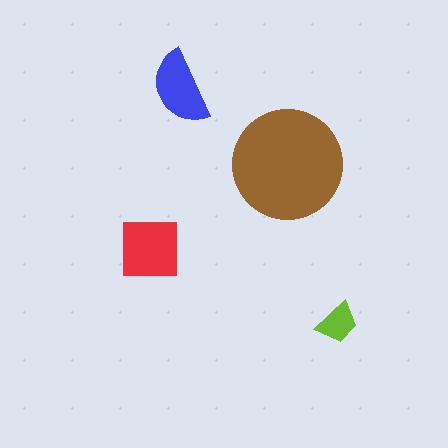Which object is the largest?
The brown circle.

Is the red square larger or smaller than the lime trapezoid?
Larger.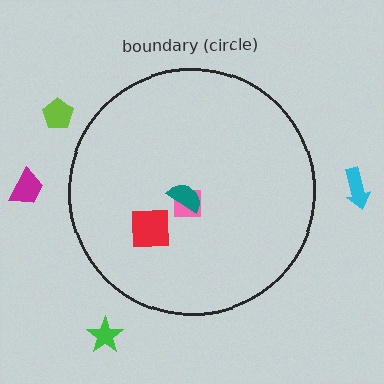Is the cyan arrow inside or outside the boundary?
Outside.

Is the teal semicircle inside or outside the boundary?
Inside.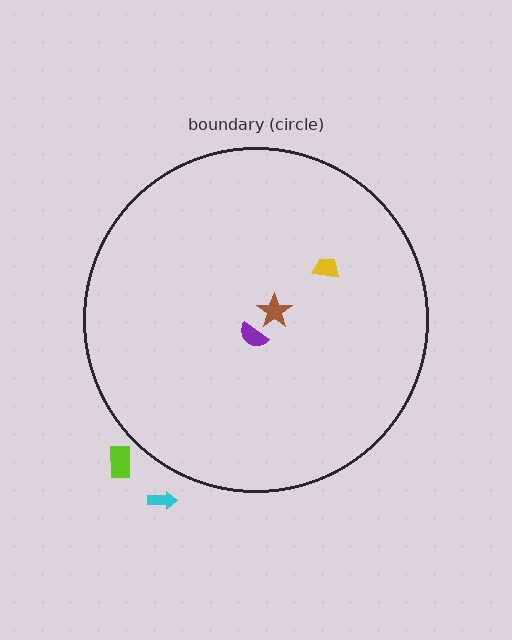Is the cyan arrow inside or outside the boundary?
Outside.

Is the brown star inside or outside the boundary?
Inside.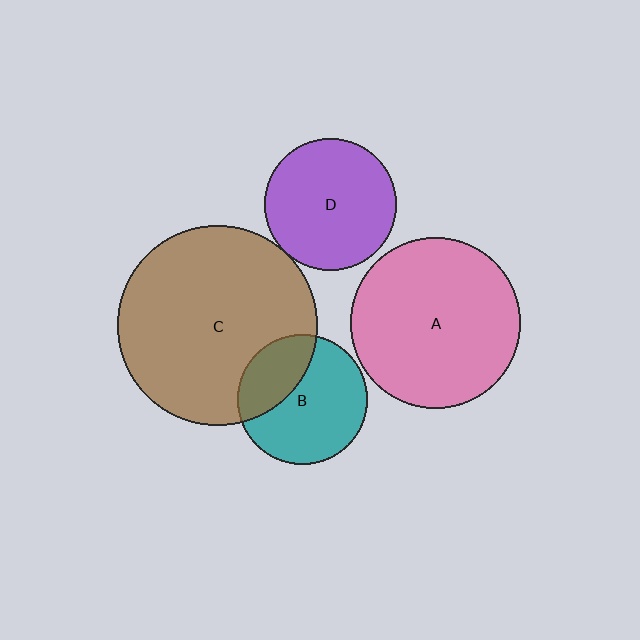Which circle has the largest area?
Circle C (brown).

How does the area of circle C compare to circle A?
Approximately 1.4 times.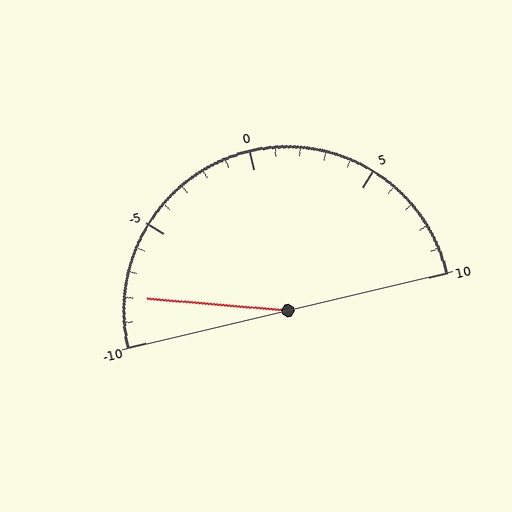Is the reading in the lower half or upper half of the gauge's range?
The reading is in the lower half of the range (-10 to 10).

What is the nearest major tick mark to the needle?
The nearest major tick mark is -10.